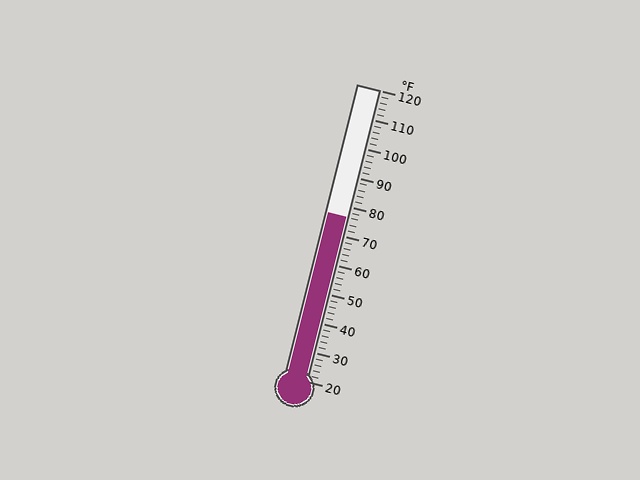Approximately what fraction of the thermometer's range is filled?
The thermometer is filled to approximately 55% of its range.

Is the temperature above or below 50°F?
The temperature is above 50°F.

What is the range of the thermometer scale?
The thermometer scale ranges from 20°F to 120°F.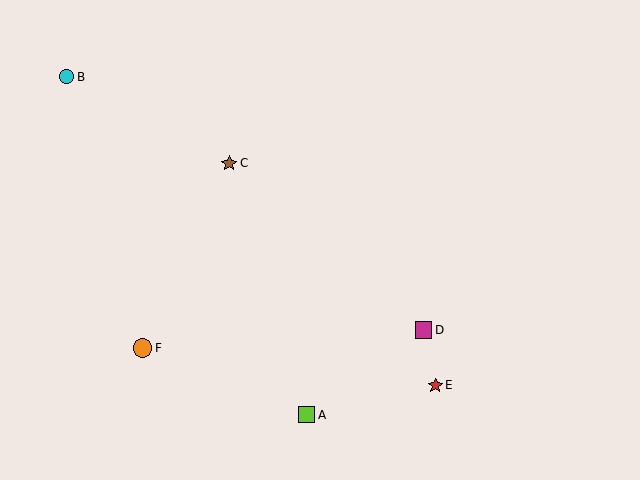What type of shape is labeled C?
Shape C is a brown star.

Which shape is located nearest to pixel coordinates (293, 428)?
The lime square (labeled A) at (307, 415) is nearest to that location.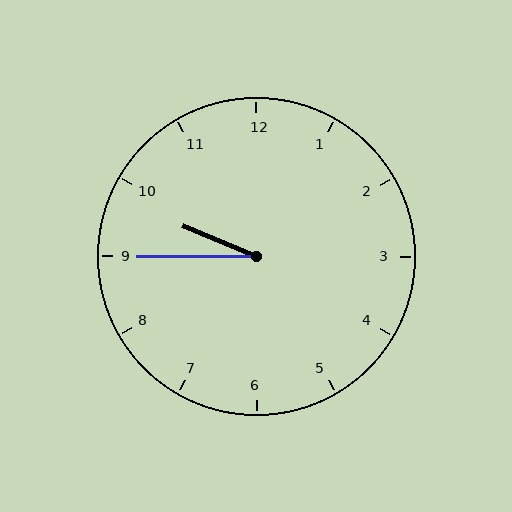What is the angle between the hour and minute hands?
Approximately 22 degrees.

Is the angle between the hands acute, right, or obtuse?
It is acute.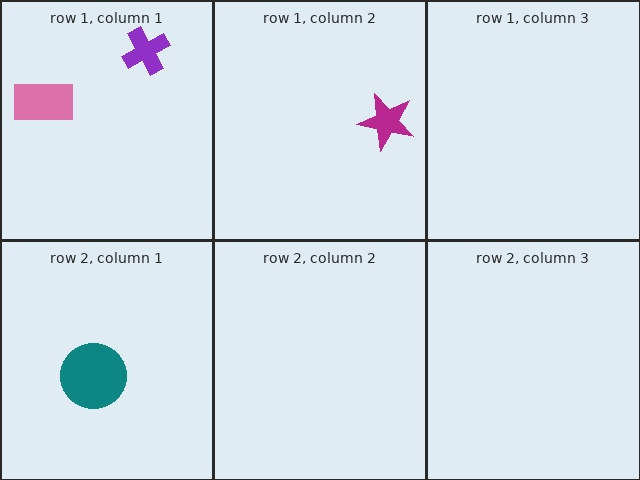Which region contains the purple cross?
The row 1, column 1 region.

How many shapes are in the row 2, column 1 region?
1.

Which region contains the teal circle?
The row 2, column 1 region.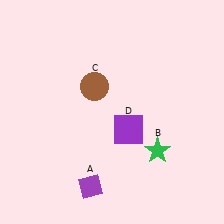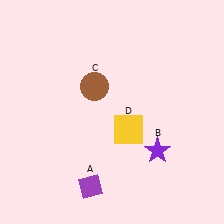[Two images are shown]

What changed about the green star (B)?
In Image 1, B is green. In Image 2, it changed to purple.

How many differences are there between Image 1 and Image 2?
There are 2 differences between the two images.